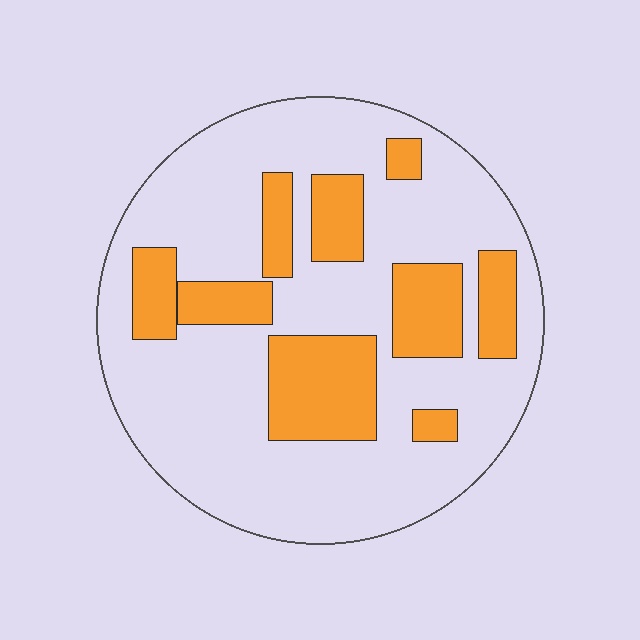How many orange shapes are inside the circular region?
9.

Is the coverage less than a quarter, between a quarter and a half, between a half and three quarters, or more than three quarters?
Between a quarter and a half.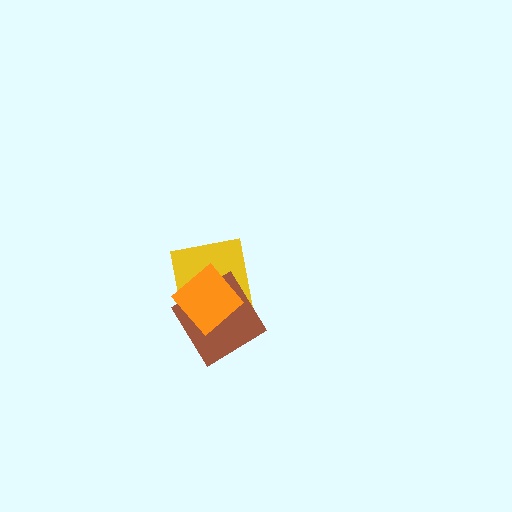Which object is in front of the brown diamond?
The orange diamond is in front of the brown diamond.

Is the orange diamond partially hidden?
No, no other shape covers it.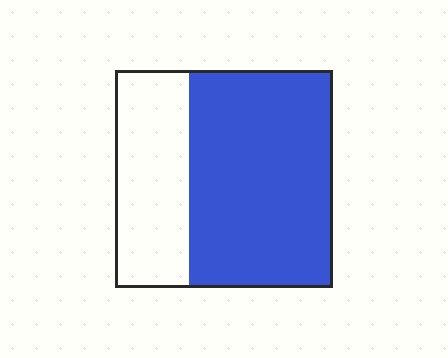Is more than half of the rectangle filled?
Yes.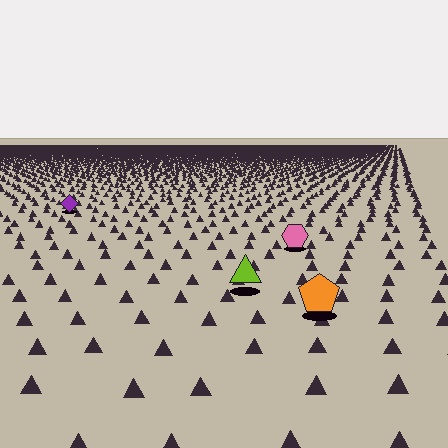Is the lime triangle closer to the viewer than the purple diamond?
Yes. The lime triangle is closer — you can tell from the texture gradient: the ground texture is coarser near it.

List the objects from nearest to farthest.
From nearest to farthest: the orange pentagon, the lime triangle, the pink hexagon, the purple diamond.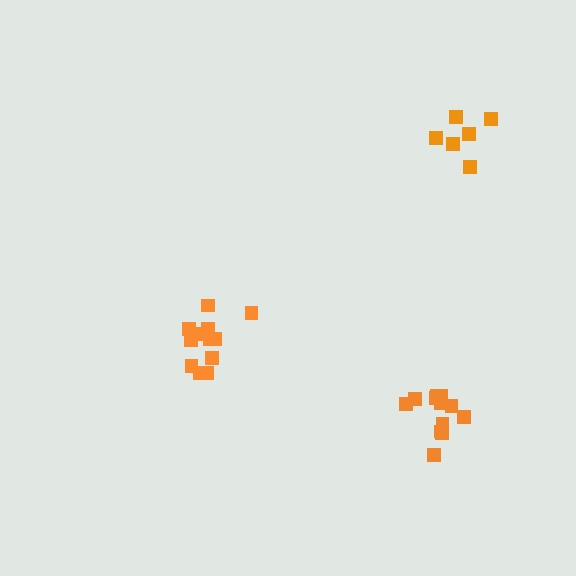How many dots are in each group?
Group 1: 12 dots, Group 2: 12 dots, Group 3: 6 dots (30 total).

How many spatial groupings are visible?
There are 3 spatial groupings.